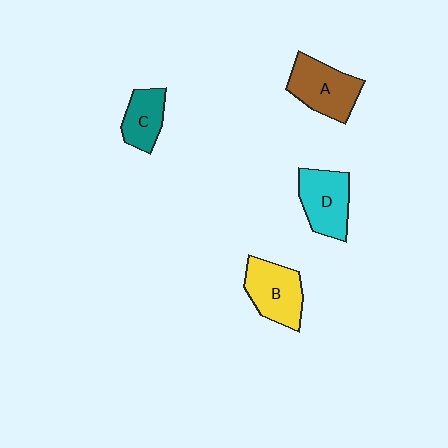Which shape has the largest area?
Shape A (brown).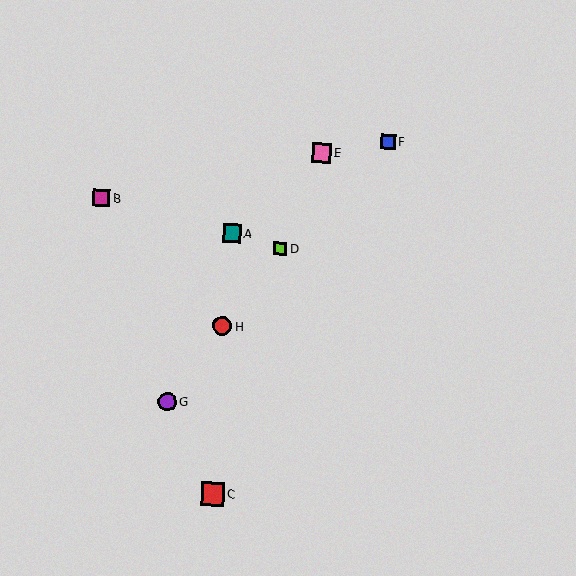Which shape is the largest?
The red square (labeled C) is the largest.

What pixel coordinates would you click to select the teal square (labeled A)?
Click at (232, 233) to select the teal square A.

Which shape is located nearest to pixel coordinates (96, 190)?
The magenta square (labeled B) at (101, 198) is nearest to that location.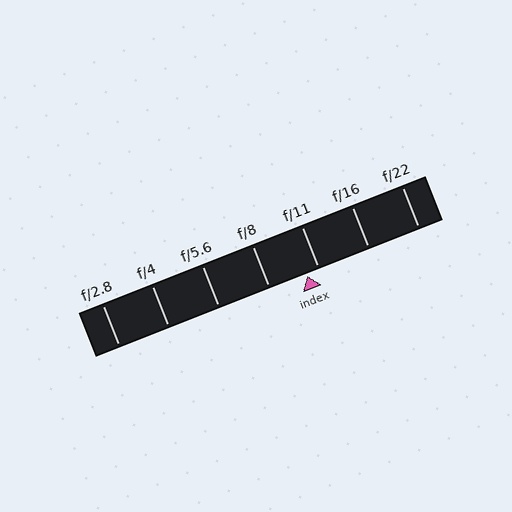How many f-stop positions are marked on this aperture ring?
There are 7 f-stop positions marked.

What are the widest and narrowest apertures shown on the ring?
The widest aperture shown is f/2.8 and the narrowest is f/22.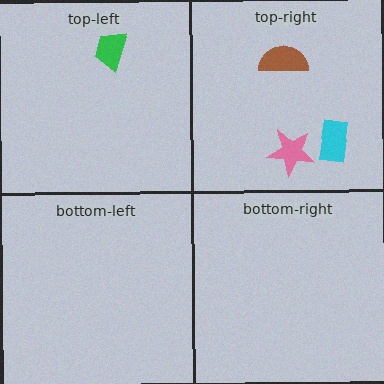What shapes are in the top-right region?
The pink star, the cyan rectangle, the brown semicircle.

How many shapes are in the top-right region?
3.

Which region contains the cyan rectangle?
The top-right region.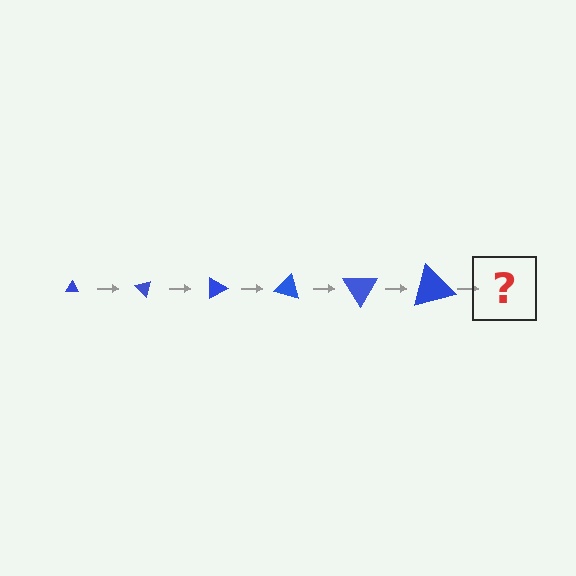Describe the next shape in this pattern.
It should be a triangle, larger than the previous one and rotated 270 degrees from the start.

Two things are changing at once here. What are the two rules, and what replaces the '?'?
The two rules are that the triangle grows larger each step and it rotates 45 degrees each step. The '?' should be a triangle, larger than the previous one and rotated 270 degrees from the start.